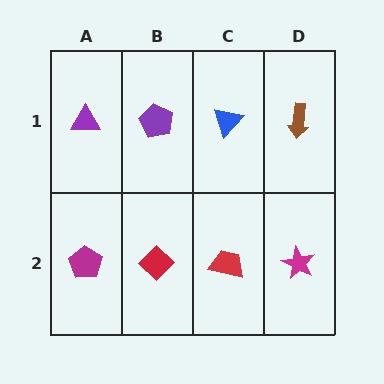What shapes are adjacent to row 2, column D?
A brown arrow (row 1, column D), a red trapezoid (row 2, column C).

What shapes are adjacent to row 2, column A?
A purple triangle (row 1, column A), a red diamond (row 2, column B).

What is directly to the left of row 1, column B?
A purple triangle.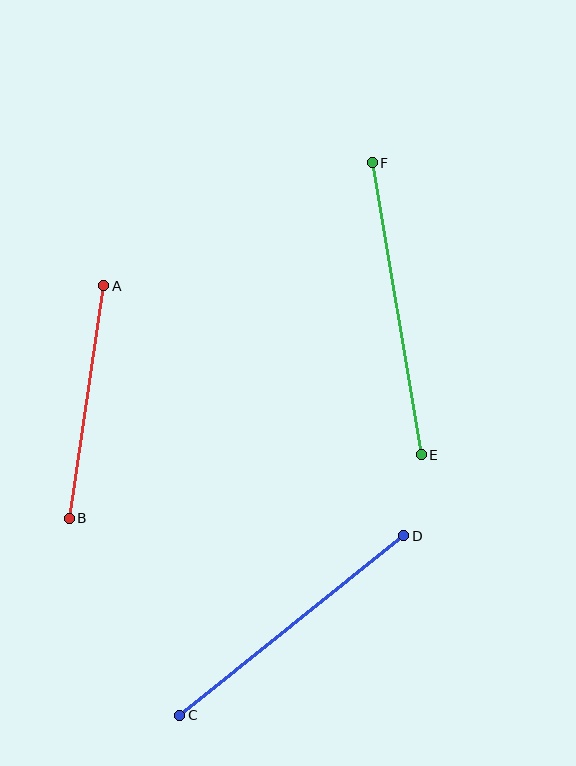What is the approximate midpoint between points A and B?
The midpoint is at approximately (86, 402) pixels.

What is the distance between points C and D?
The distance is approximately 287 pixels.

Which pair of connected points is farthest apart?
Points E and F are farthest apart.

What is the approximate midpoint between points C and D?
The midpoint is at approximately (292, 625) pixels.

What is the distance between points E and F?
The distance is approximately 296 pixels.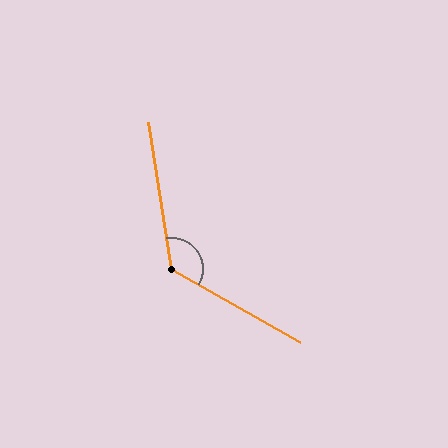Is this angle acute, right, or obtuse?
It is obtuse.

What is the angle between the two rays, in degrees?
Approximately 129 degrees.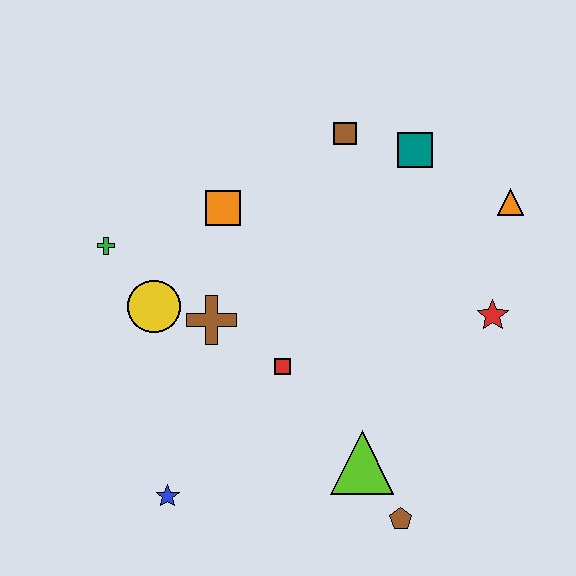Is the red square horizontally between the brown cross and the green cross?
No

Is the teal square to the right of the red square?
Yes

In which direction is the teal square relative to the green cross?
The teal square is to the right of the green cross.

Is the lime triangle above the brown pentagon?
Yes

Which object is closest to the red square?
The brown cross is closest to the red square.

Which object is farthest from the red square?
The orange triangle is farthest from the red square.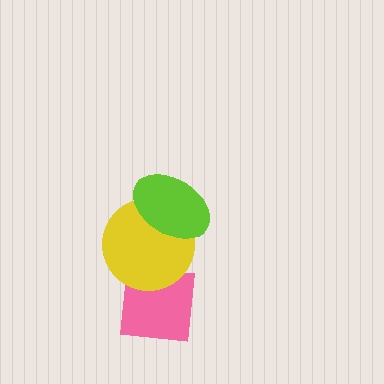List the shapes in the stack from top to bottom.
From top to bottom: the lime ellipse, the yellow circle, the pink square.